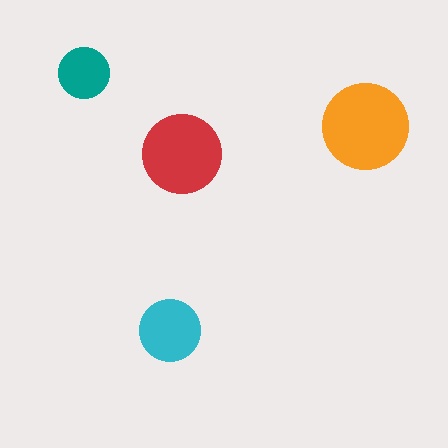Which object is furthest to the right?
The orange circle is rightmost.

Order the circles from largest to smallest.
the orange one, the red one, the cyan one, the teal one.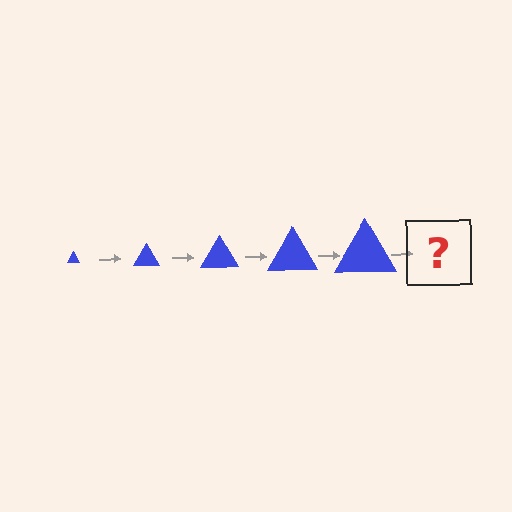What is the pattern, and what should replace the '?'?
The pattern is that the triangle gets progressively larger each step. The '?' should be a blue triangle, larger than the previous one.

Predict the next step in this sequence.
The next step is a blue triangle, larger than the previous one.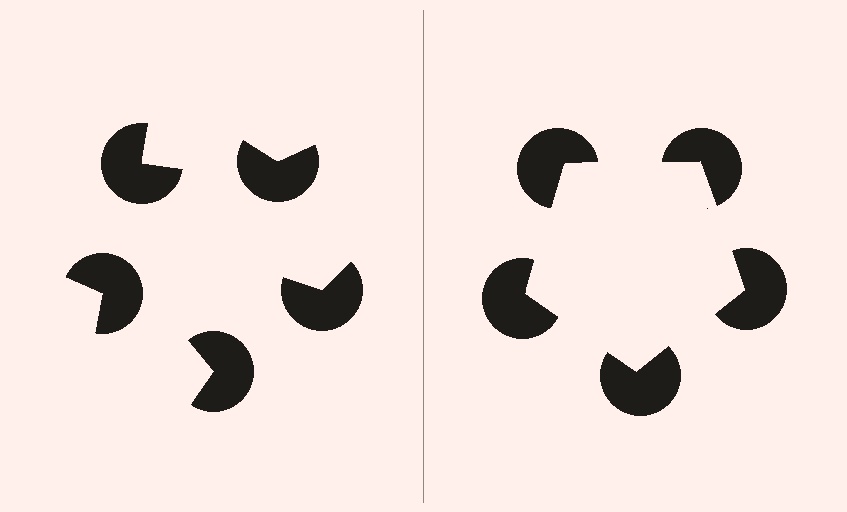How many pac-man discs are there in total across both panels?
10 — 5 on each side.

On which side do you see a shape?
An illusory pentagon appears on the right side. On the left side the wedge cuts are rotated, so no coherent shape forms.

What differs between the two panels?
The pac-man discs are positioned identically on both sides; only the wedge orientations differ. On the right they align to a pentagon; on the left they are misaligned.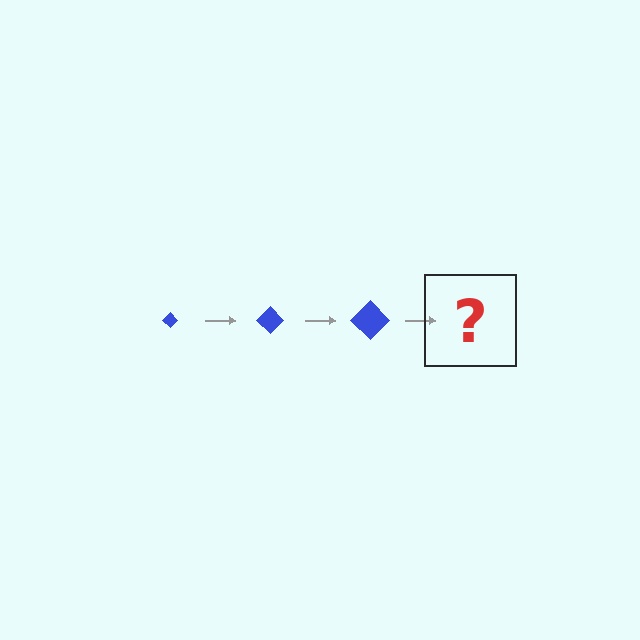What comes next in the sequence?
The next element should be a blue diamond, larger than the previous one.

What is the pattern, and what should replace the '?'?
The pattern is that the diamond gets progressively larger each step. The '?' should be a blue diamond, larger than the previous one.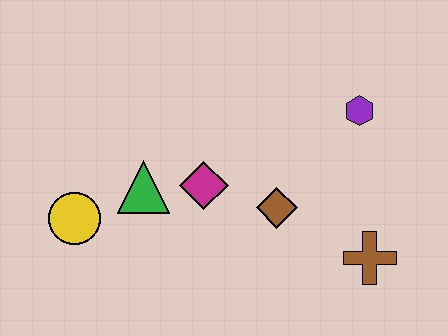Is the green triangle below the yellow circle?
No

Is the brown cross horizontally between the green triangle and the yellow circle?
No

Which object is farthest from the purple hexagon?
The yellow circle is farthest from the purple hexagon.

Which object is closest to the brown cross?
The brown diamond is closest to the brown cross.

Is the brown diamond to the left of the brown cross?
Yes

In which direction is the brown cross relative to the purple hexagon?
The brown cross is below the purple hexagon.